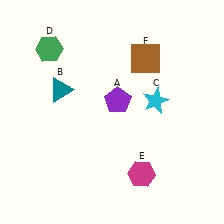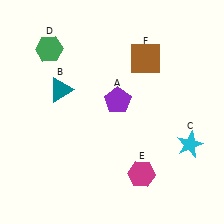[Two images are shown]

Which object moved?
The cyan star (C) moved down.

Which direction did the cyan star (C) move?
The cyan star (C) moved down.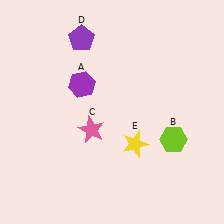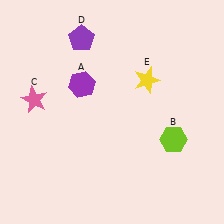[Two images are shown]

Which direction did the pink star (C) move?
The pink star (C) moved left.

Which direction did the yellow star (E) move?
The yellow star (E) moved up.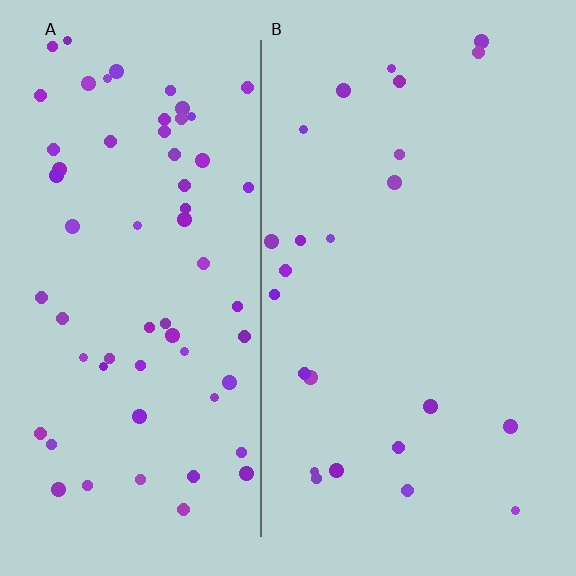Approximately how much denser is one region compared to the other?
Approximately 2.7× — region A over region B.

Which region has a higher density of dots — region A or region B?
A (the left).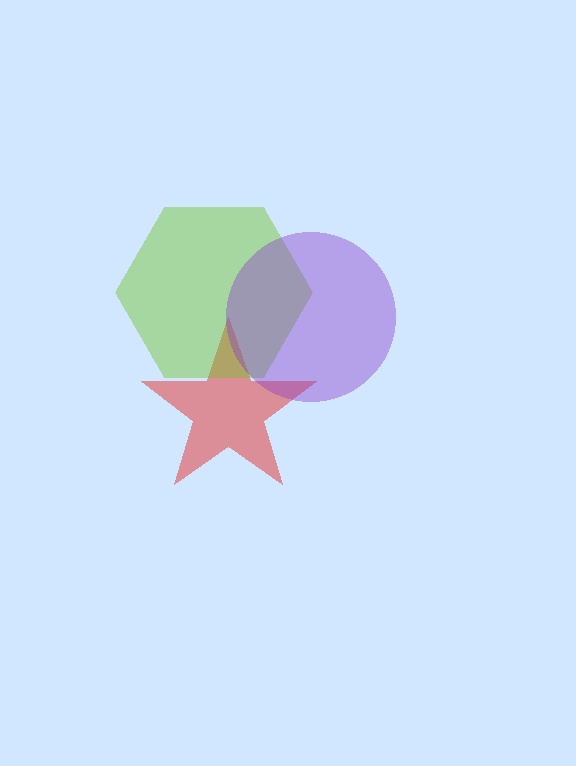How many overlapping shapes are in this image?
There are 3 overlapping shapes in the image.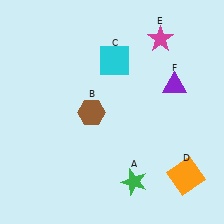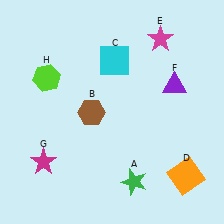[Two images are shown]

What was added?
A magenta star (G), a lime hexagon (H) were added in Image 2.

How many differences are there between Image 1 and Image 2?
There are 2 differences between the two images.